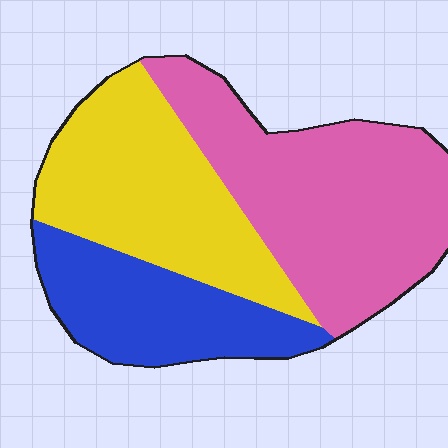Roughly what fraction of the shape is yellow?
Yellow takes up about one third (1/3) of the shape.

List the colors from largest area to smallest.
From largest to smallest: pink, yellow, blue.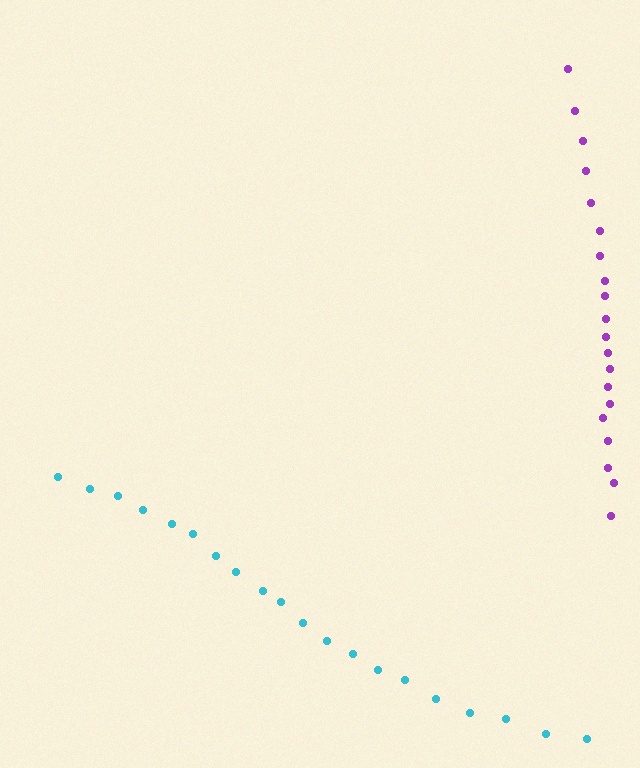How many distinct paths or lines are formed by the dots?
There are 2 distinct paths.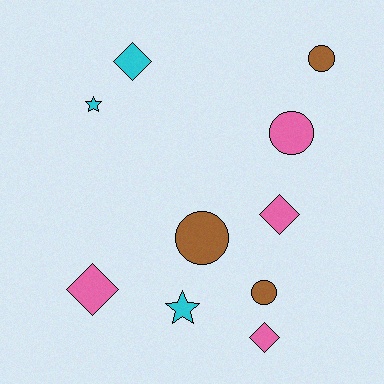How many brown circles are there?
There are 3 brown circles.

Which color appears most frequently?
Pink, with 4 objects.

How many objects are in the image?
There are 10 objects.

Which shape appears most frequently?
Diamond, with 4 objects.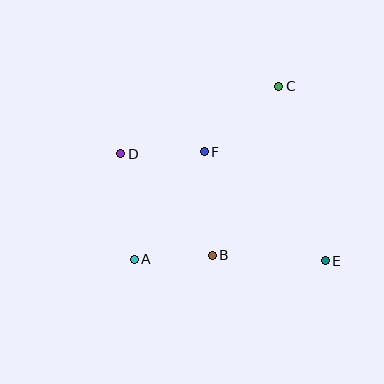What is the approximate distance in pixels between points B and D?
The distance between B and D is approximately 137 pixels.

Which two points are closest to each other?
Points A and B are closest to each other.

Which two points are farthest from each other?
Points D and E are farthest from each other.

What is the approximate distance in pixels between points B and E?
The distance between B and E is approximately 114 pixels.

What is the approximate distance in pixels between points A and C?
The distance between A and C is approximately 226 pixels.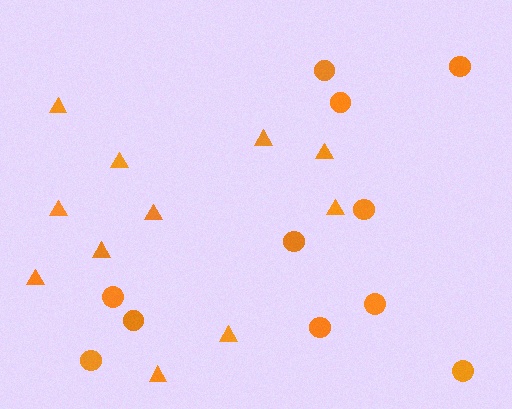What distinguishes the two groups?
There are 2 groups: one group of triangles (11) and one group of circles (11).